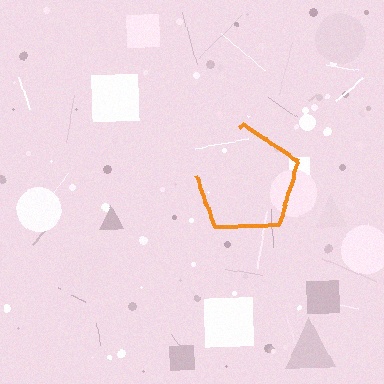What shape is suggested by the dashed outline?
The dashed outline suggests a pentagon.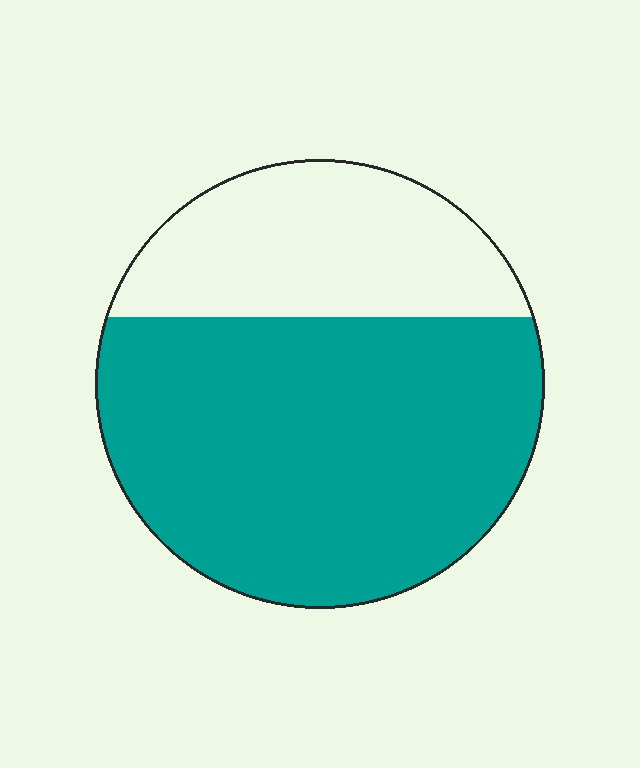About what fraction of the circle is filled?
About two thirds (2/3).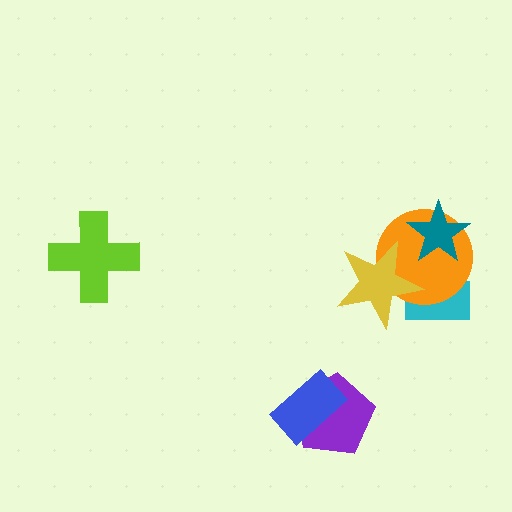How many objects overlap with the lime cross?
0 objects overlap with the lime cross.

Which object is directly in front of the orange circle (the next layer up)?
The yellow star is directly in front of the orange circle.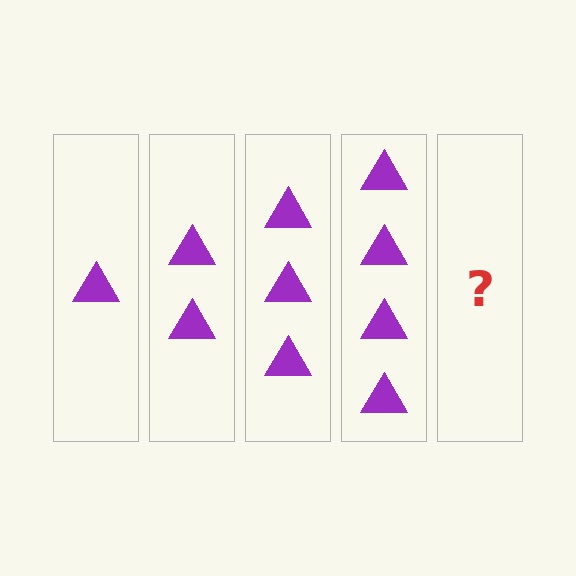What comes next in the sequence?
The next element should be 5 triangles.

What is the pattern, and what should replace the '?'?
The pattern is that each step adds one more triangle. The '?' should be 5 triangles.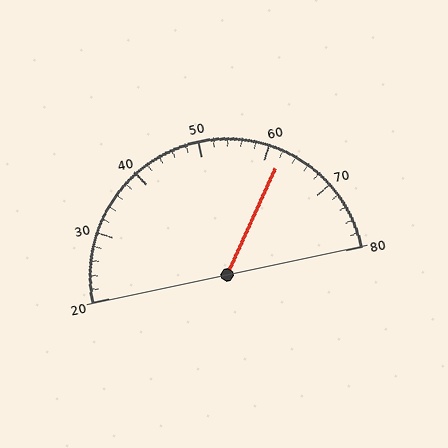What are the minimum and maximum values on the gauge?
The gauge ranges from 20 to 80.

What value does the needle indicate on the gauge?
The needle indicates approximately 62.